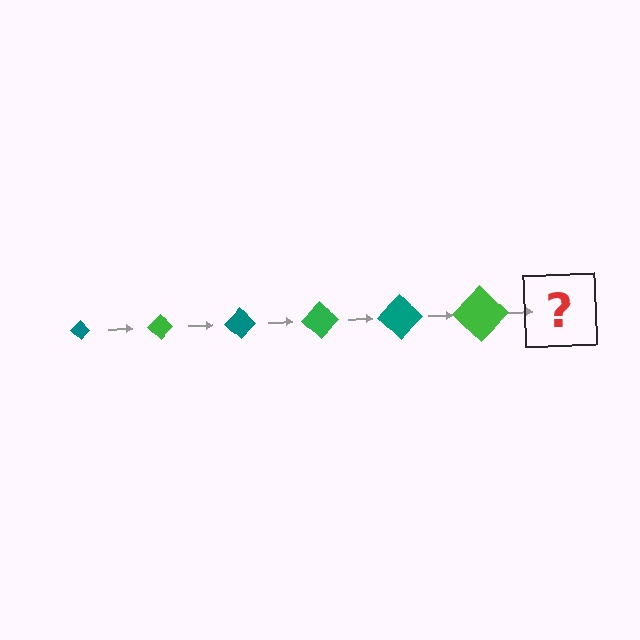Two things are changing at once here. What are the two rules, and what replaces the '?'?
The two rules are that the diamond grows larger each step and the color cycles through teal and green. The '?' should be a teal diamond, larger than the previous one.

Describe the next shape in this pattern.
It should be a teal diamond, larger than the previous one.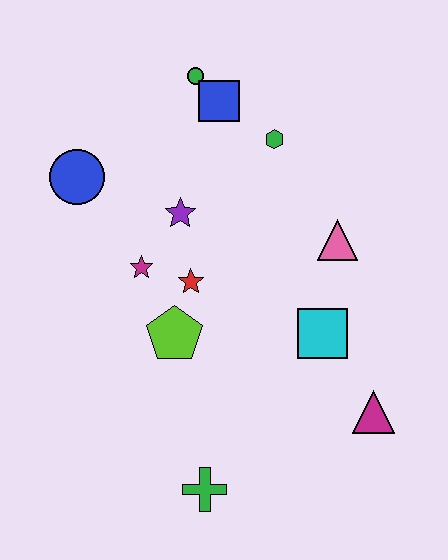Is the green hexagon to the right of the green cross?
Yes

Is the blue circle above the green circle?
No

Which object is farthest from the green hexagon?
The green cross is farthest from the green hexagon.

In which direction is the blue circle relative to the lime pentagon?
The blue circle is above the lime pentagon.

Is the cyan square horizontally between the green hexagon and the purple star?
No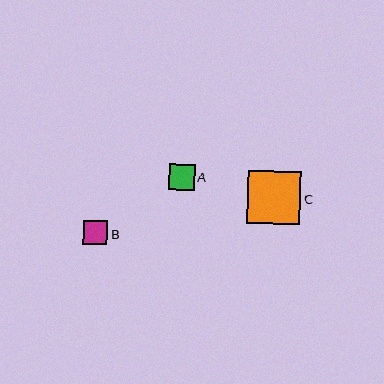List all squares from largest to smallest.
From largest to smallest: C, A, B.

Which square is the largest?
Square C is the largest with a size of approximately 53 pixels.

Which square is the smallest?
Square B is the smallest with a size of approximately 24 pixels.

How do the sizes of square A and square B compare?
Square A and square B are approximately the same size.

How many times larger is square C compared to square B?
Square C is approximately 2.2 times the size of square B.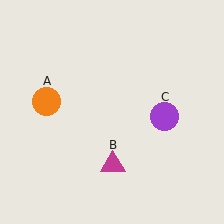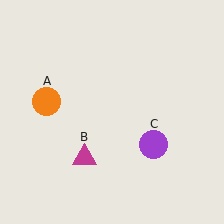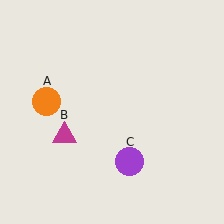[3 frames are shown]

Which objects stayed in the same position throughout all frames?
Orange circle (object A) remained stationary.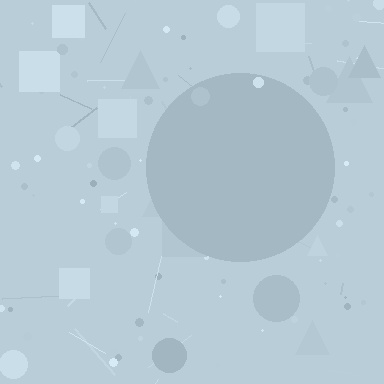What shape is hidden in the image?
A circle is hidden in the image.